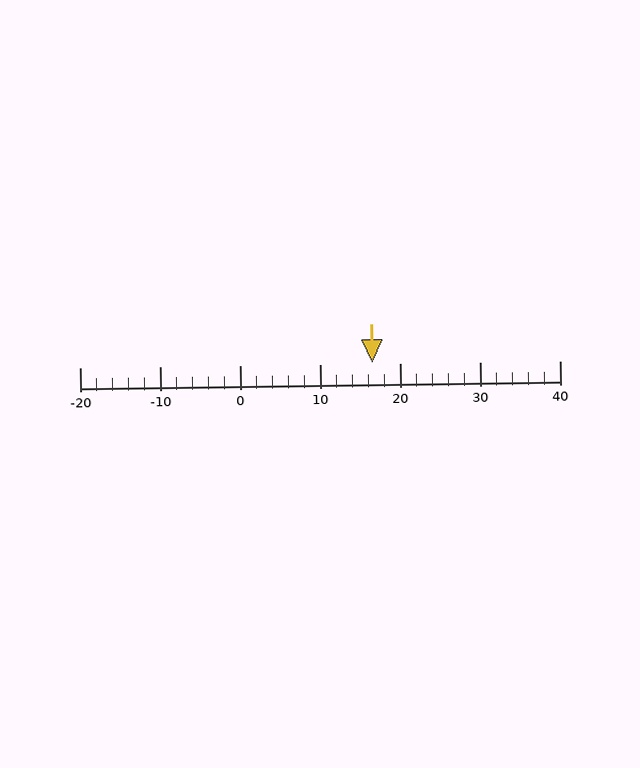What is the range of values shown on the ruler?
The ruler shows values from -20 to 40.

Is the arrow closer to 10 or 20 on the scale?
The arrow is closer to 20.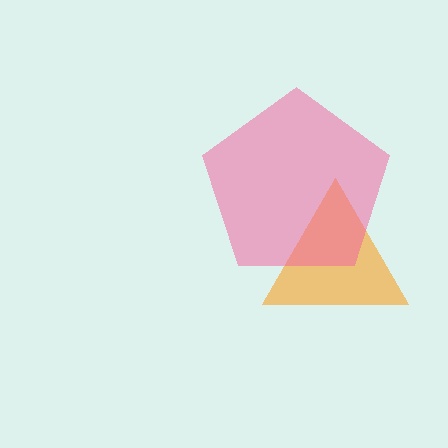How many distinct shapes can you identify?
There are 2 distinct shapes: an orange triangle, a pink pentagon.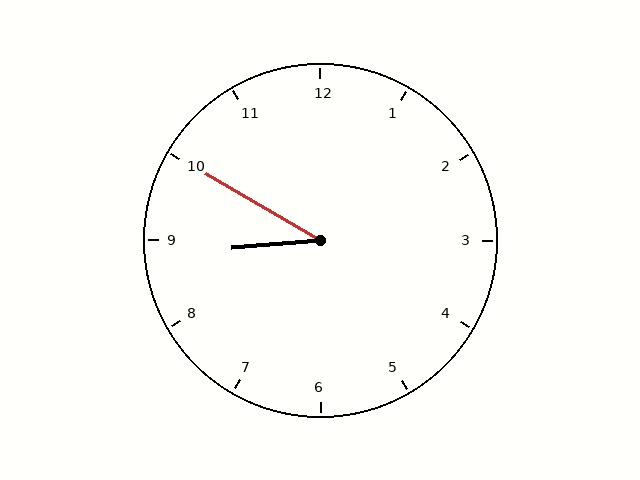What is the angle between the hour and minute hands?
Approximately 35 degrees.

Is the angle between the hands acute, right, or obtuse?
It is acute.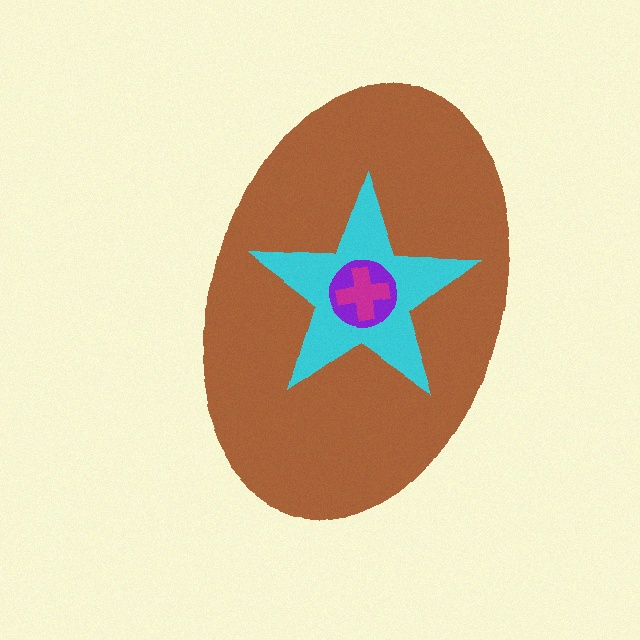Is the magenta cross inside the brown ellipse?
Yes.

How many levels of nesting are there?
4.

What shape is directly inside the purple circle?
The magenta cross.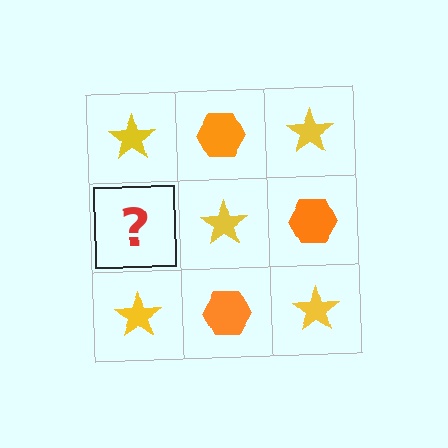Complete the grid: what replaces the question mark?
The question mark should be replaced with an orange hexagon.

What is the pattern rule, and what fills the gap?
The rule is that it alternates yellow star and orange hexagon in a checkerboard pattern. The gap should be filled with an orange hexagon.